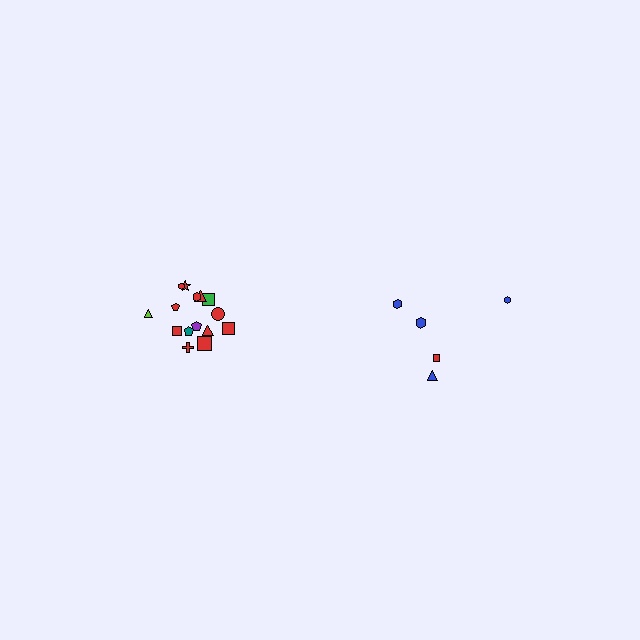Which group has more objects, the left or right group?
The left group.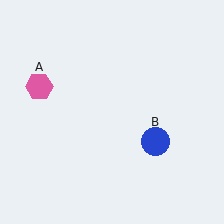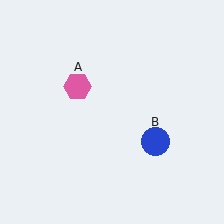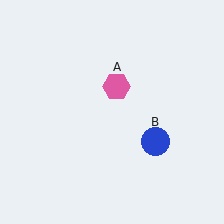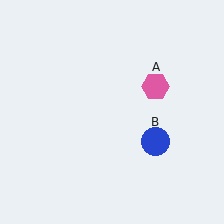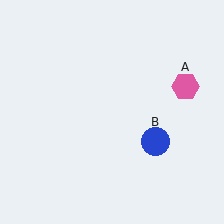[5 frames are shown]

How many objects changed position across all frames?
1 object changed position: pink hexagon (object A).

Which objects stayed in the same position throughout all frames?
Blue circle (object B) remained stationary.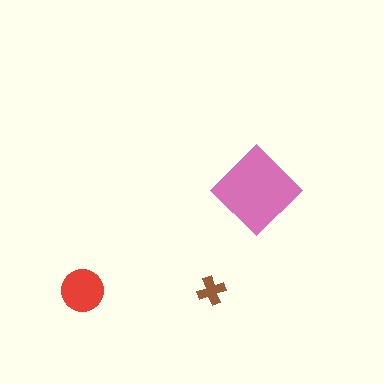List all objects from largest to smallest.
The pink diamond, the red circle, the brown cross.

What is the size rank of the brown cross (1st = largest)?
3rd.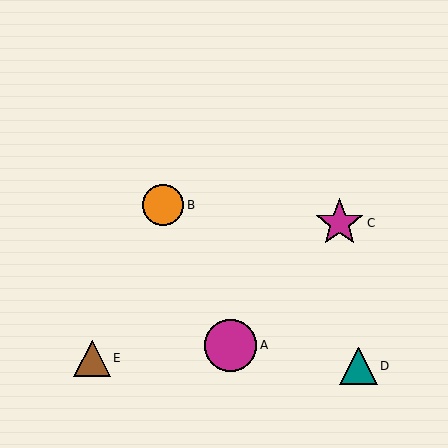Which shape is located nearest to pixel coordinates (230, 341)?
The magenta circle (labeled A) at (231, 345) is nearest to that location.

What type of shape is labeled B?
Shape B is an orange circle.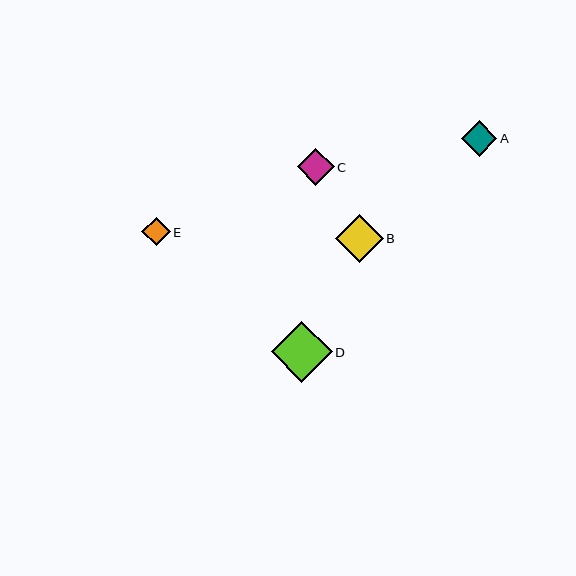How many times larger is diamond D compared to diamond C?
Diamond D is approximately 1.7 times the size of diamond C.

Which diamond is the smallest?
Diamond E is the smallest with a size of approximately 28 pixels.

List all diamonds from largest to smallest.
From largest to smallest: D, B, C, A, E.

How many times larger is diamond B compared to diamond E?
Diamond B is approximately 1.7 times the size of diamond E.